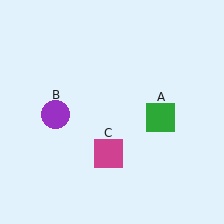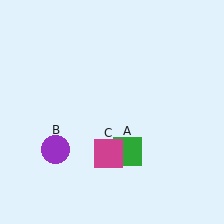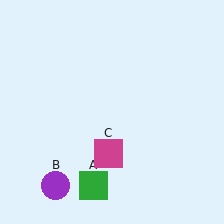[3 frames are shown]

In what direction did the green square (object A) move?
The green square (object A) moved down and to the left.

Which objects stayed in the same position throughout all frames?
Magenta square (object C) remained stationary.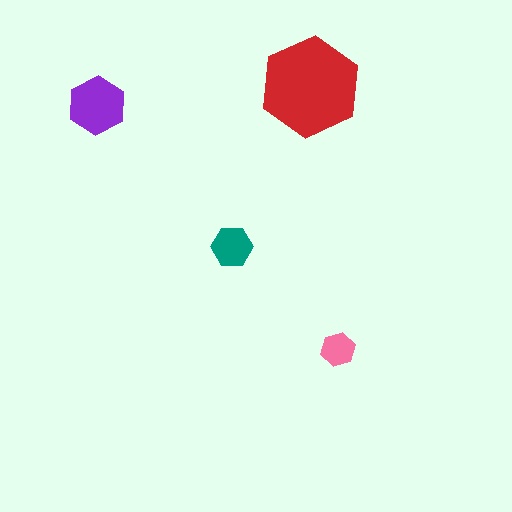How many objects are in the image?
There are 4 objects in the image.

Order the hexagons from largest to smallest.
the red one, the purple one, the teal one, the pink one.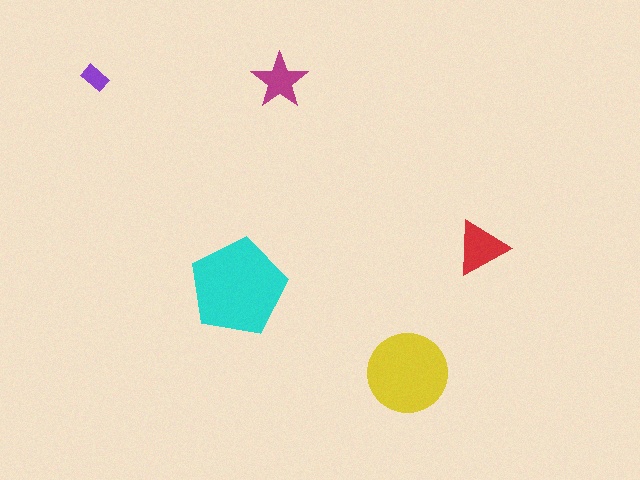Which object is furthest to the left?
The purple rectangle is leftmost.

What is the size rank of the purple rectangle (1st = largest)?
5th.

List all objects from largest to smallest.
The cyan pentagon, the yellow circle, the red triangle, the magenta star, the purple rectangle.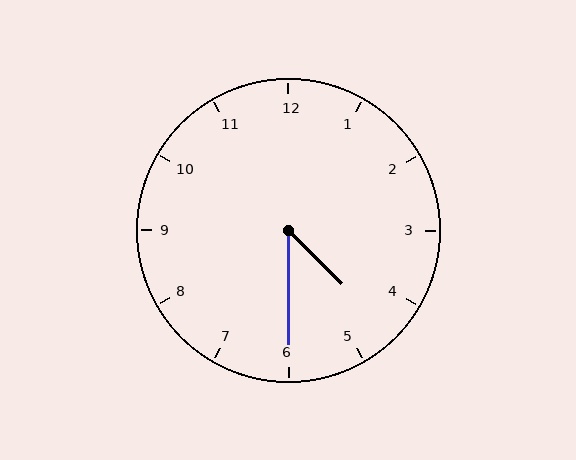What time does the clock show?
4:30.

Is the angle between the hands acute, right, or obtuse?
It is acute.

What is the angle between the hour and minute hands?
Approximately 45 degrees.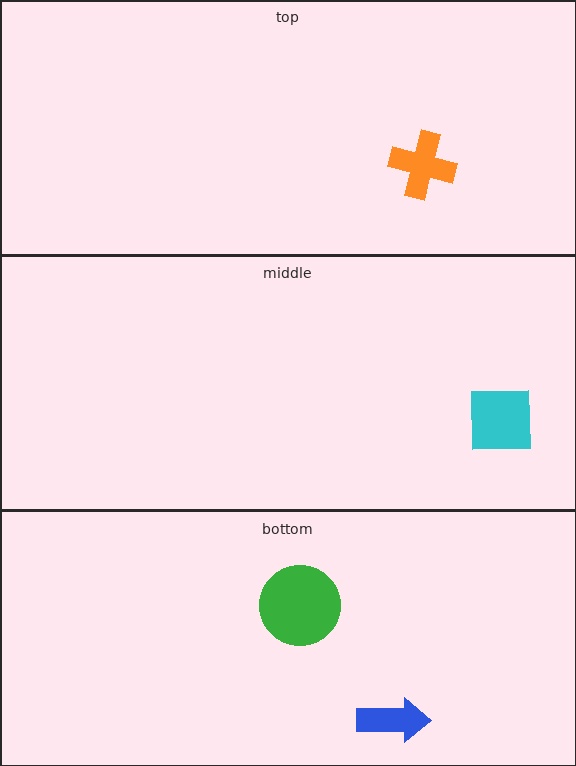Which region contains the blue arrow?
The bottom region.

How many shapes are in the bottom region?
2.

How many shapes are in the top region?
1.